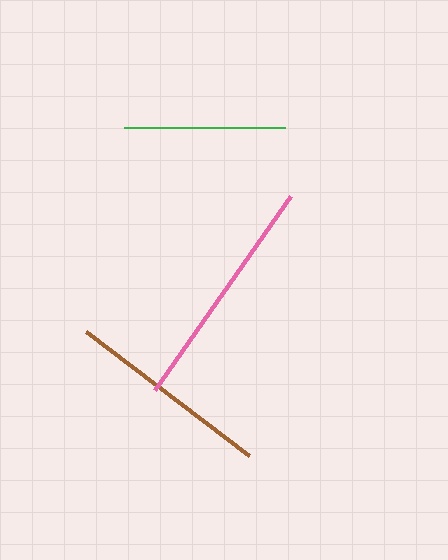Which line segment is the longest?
The pink line is the longest at approximately 237 pixels.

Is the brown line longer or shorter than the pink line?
The pink line is longer than the brown line.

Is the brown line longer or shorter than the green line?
The brown line is longer than the green line.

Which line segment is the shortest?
The green line is the shortest at approximately 162 pixels.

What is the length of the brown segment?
The brown segment is approximately 205 pixels long.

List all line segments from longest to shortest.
From longest to shortest: pink, brown, green.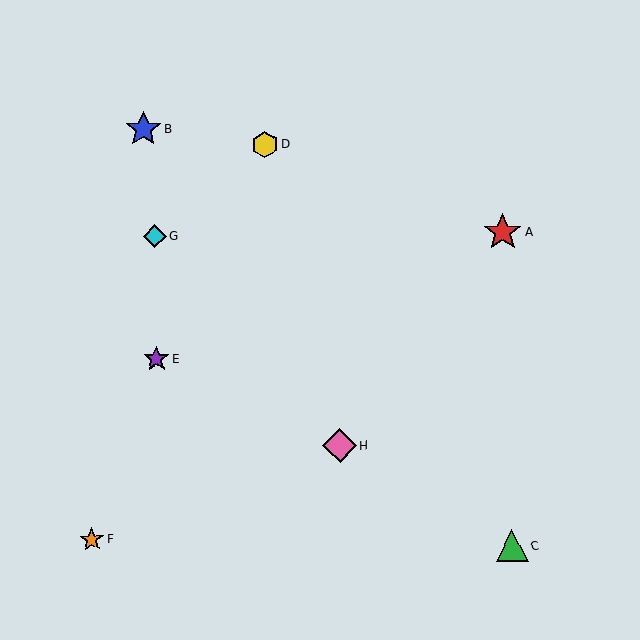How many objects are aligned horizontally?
2 objects (A, G) are aligned horizontally.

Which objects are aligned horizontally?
Objects A, G are aligned horizontally.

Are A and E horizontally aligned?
No, A is at y≈232 and E is at y≈359.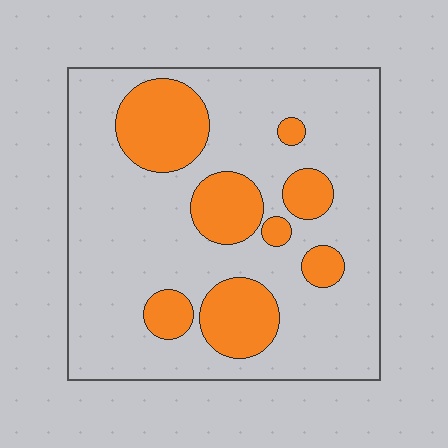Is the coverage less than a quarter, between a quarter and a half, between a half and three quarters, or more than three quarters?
Less than a quarter.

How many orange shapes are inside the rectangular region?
8.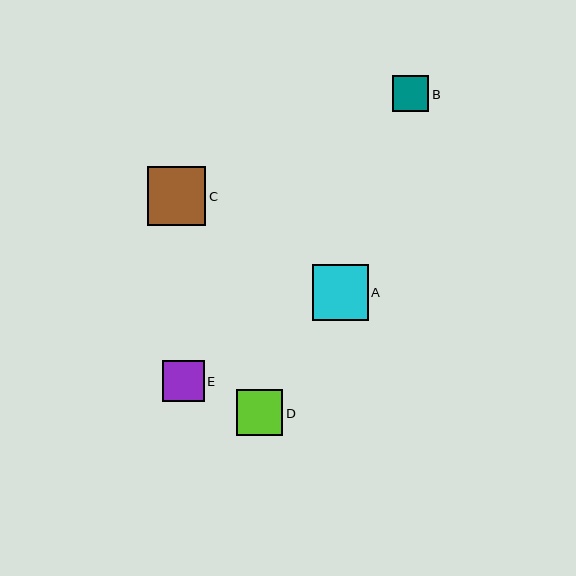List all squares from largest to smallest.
From largest to smallest: C, A, D, E, B.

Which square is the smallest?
Square B is the smallest with a size of approximately 36 pixels.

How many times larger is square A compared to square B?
Square A is approximately 1.6 times the size of square B.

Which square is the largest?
Square C is the largest with a size of approximately 59 pixels.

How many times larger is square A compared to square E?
Square A is approximately 1.4 times the size of square E.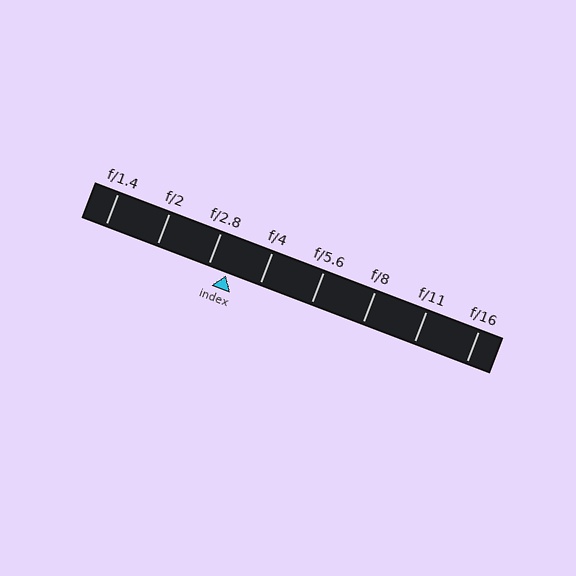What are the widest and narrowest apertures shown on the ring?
The widest aperture shown is f/1.4 and the narrowest is f/16.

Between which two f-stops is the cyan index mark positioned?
The index mark is between f/2.8 and f/4.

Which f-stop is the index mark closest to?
The index mark is closest to f/2.8.